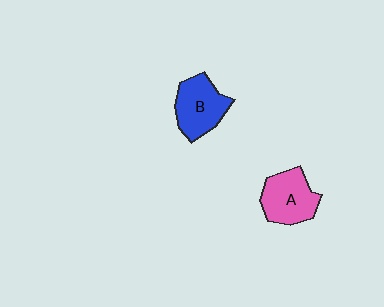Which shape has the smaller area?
Shape A (pink).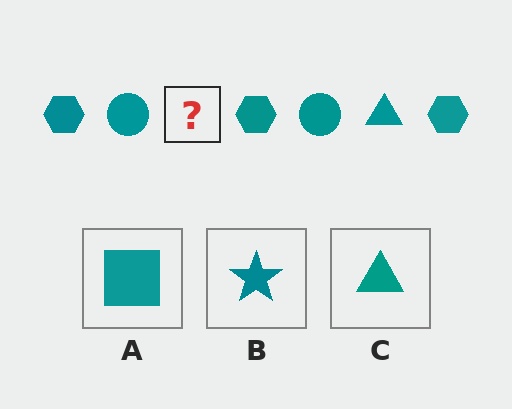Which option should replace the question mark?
Option C.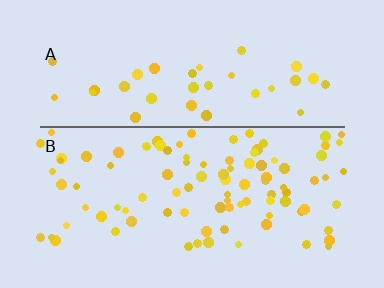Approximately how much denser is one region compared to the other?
Approximately 2.5× — region B over region A.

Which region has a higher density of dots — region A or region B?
B (the bottom).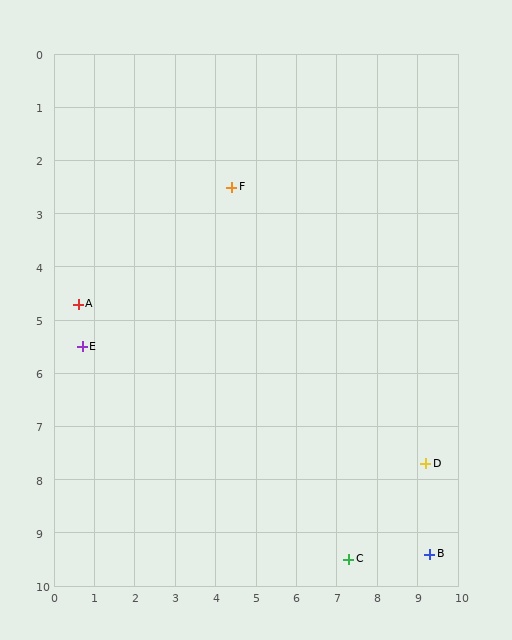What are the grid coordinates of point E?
Point E is at approximately (0.7, 5.5).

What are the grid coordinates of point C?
Point C is at approximately (7.3, 9.5).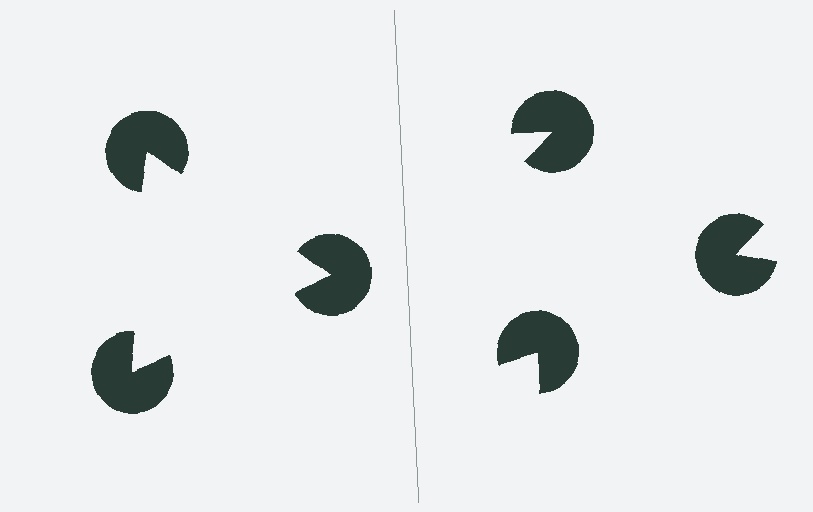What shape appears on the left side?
An illusory triangle.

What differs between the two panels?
The pac-man discs are positioned identically on both sides; only the wedge orientations differ. On the left they align to a triangle; on the right they are misaligned.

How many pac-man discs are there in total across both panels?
6 — 3 on each side.